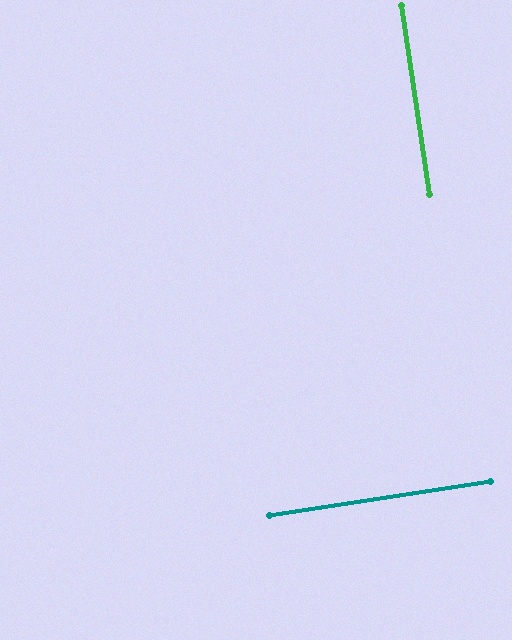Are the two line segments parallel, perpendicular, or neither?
Perpendicular — they meet at approximately 90°.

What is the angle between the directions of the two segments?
Approximately 90 degrees.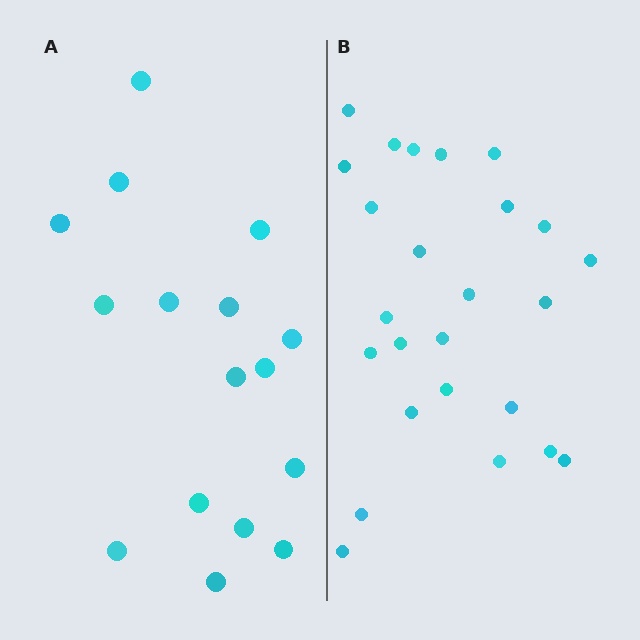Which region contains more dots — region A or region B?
Region B (the right region) has more dots.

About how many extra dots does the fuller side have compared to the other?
Region B has roughly 8 or so more dots than region A.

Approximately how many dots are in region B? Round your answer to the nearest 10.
About 20 dots. (The exact count is 25, which rounds to 20.)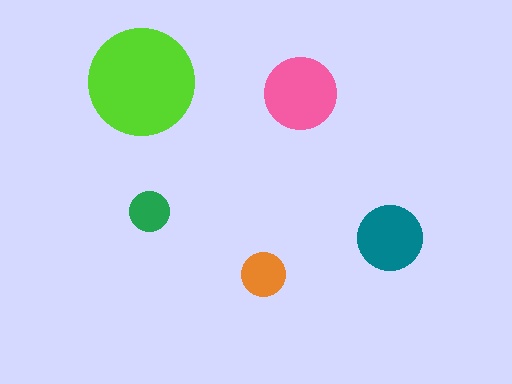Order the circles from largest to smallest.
the lime one, the pink one, the teal one, the orange one, the green one.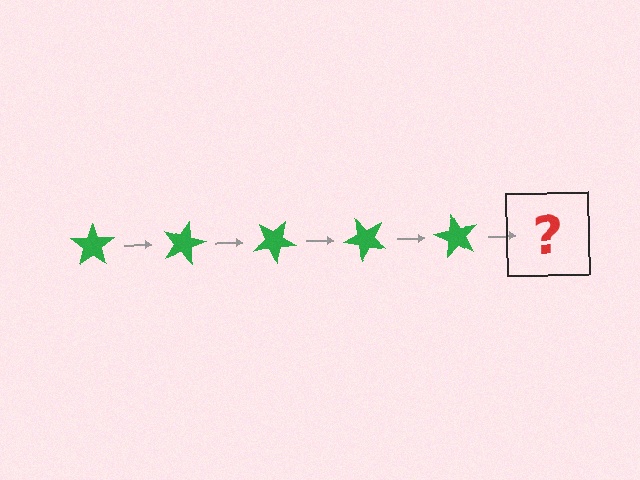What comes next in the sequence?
The next element should be a green star rotated 75 degrees.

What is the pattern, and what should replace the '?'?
The pattern is that the star rotates 15 degrees each step. The '?' should be a green star rotated 75 degrees.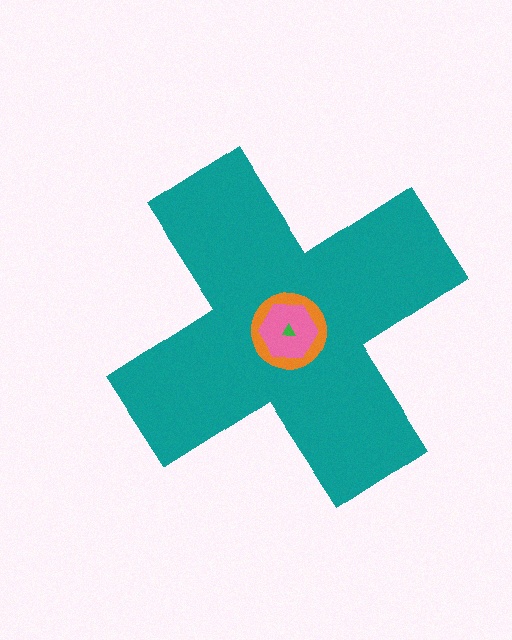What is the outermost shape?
The teal cross.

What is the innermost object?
The green triangle.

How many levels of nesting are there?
4.